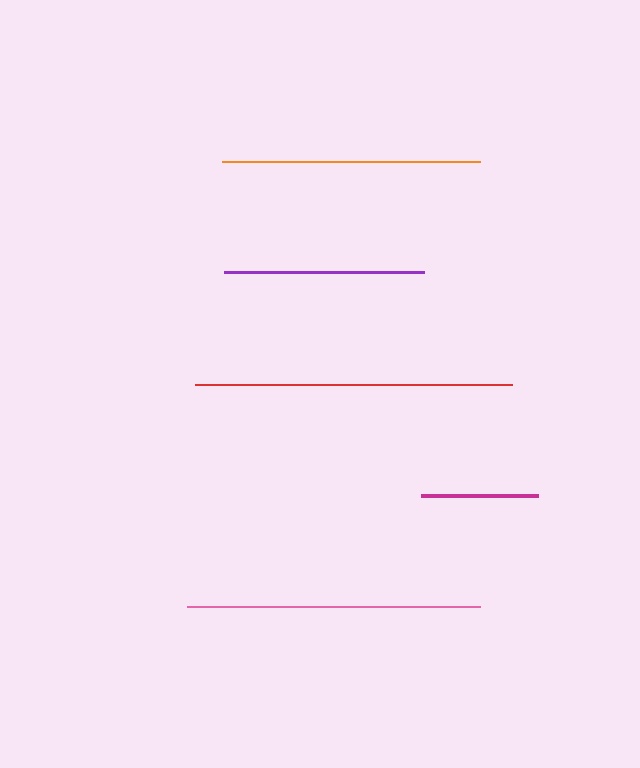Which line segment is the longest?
The red line is the longest at approximately 317 pixels.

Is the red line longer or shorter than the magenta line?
The red line is longer than the magenta line.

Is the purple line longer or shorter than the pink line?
The pink line is longer than the purple line.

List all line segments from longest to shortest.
From longest to shortest: red, pink, orange, purple, magenta.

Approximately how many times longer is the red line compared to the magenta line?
The red line is approximately 2.7 times the length of the magenta line.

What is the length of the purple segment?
The purple segment is approximately 200 pixels long.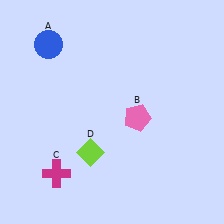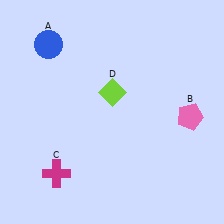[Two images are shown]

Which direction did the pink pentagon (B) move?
The pink pentagon (B) moved right.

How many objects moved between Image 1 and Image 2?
2 objects moved between the two images.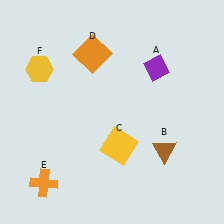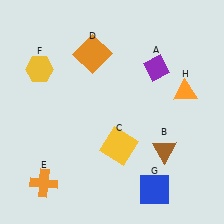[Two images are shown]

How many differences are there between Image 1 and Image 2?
There are 2 differences between the two images.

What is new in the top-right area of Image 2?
An orange triangle (H) was added in the top-right area of Image 2.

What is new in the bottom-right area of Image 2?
A blue square (G) was added in the bottom-right area of Image 2.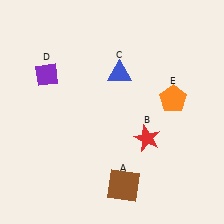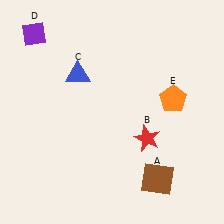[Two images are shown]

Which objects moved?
The objects that moved are: the brown square (A), the blue triangle (C), the purple diamond (D).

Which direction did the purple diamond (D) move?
The purple diamond (D) moved up.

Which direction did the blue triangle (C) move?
The blue triangle (C) moved left.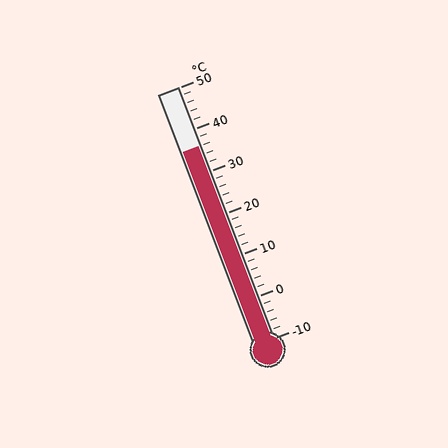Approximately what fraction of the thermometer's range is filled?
The thermometer is filled to approximately 75% of its range.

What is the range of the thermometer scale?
The thermometer scale ranges from -10°C to 50°C.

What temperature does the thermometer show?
The thermometer shows approximately 36°C.